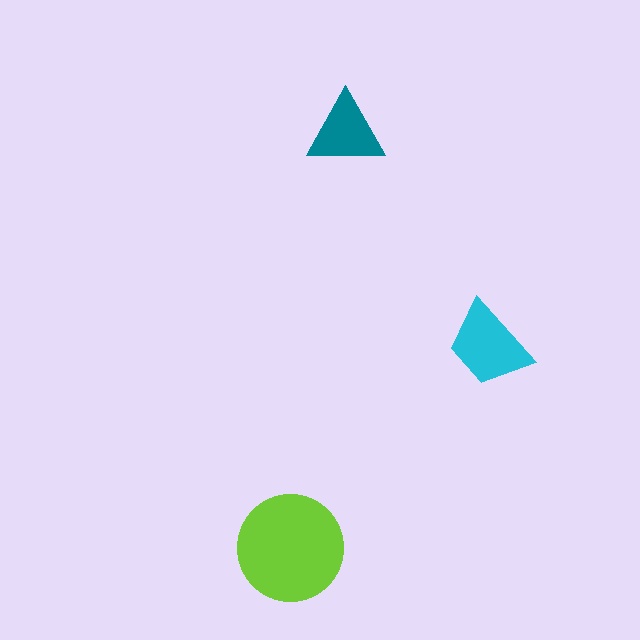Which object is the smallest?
The teal triangle.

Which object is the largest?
The lime circle.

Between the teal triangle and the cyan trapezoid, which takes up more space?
The cyan trapezoid.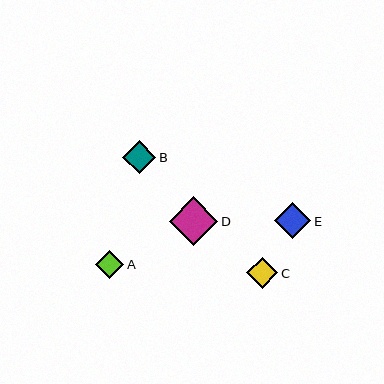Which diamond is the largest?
Diamond D is the largest with a size of approximately 49 pixels.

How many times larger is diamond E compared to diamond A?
Diamond E is approximately 1.3 times the size of diamond A.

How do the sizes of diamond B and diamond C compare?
Diamond B and diamond C are approximately the same size.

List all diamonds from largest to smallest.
From largest to smallest: D, E, B, C, A.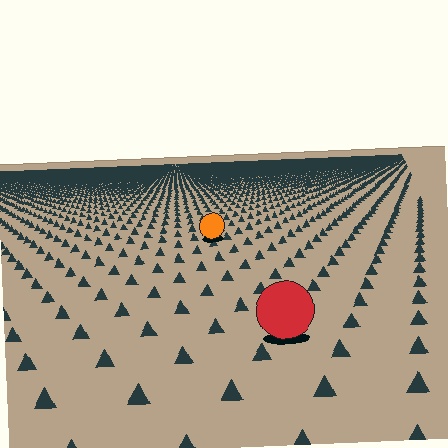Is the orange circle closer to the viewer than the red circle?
No. The red circle is closer — you can tell from the texture gradient: the ground texture is coarser near it.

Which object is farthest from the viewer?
The orange circle is farthest from the viewer. It appears smaller and the ground texture around it is denser.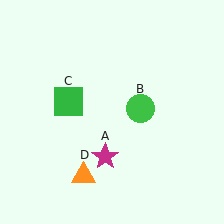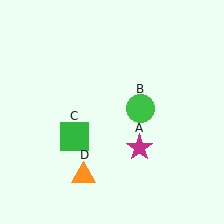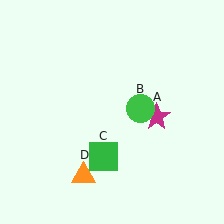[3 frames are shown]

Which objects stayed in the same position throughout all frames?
Green circle (object B) and orange triangle (object D) remained stationary.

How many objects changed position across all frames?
2 objects changed position: magenta star (object A), green square (object C).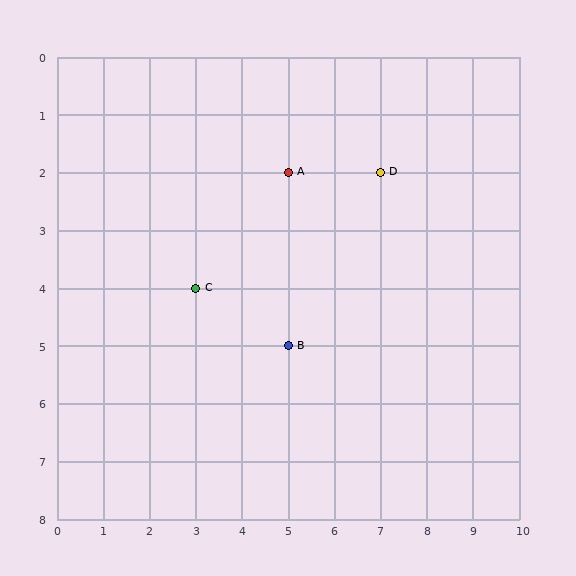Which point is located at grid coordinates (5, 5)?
Point B is at (5, 5).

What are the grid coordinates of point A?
Point A is at grid coordinates (5, 2).